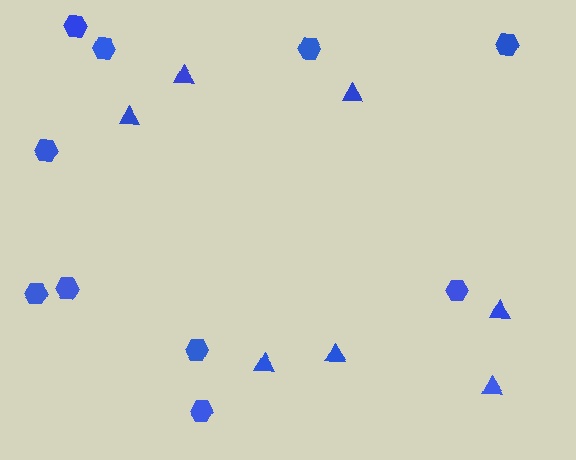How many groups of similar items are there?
There are 2 groups: one group of hexagons (10) and one group of triangles (7).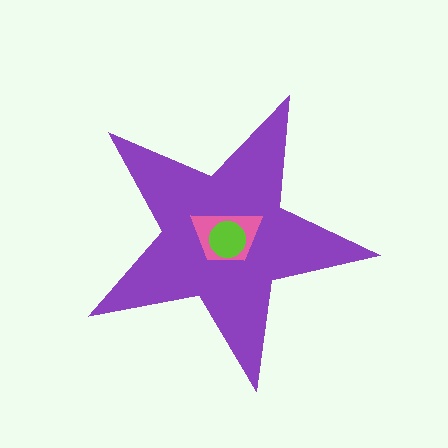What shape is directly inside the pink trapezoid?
The lime circle.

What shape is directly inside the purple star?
The pink trapezoid.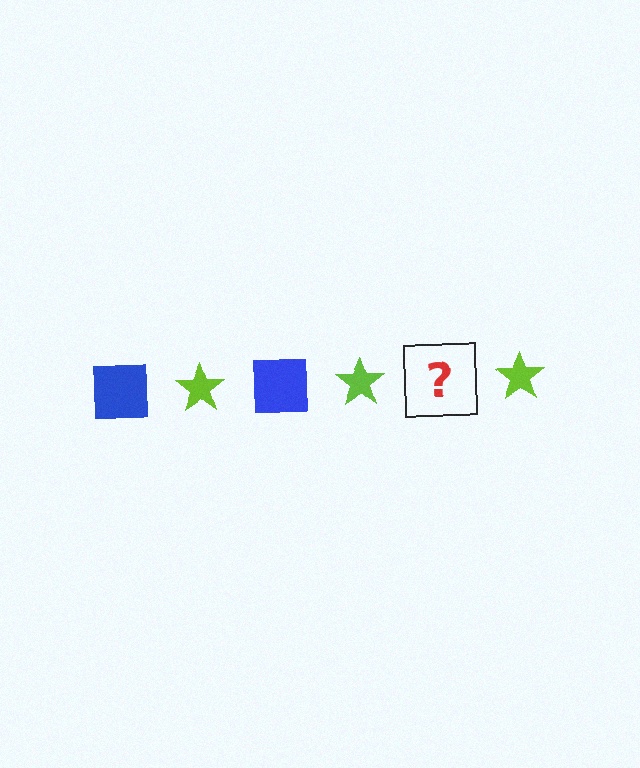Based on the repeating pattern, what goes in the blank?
The blank should be a blue square.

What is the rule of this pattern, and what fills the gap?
The rule is that the pattern alternates between blue square and lime star. The gap should be filled with a blue square.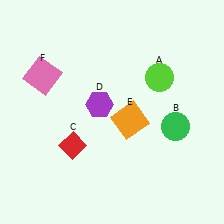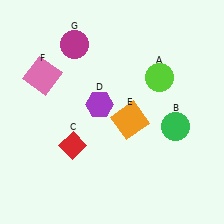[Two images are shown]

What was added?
A magenta circle (G) was added in Image 2.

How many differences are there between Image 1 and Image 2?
There is 1 difference between the two images.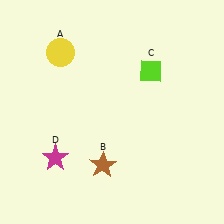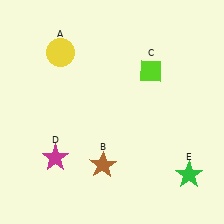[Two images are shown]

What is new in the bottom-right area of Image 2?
A green star (E) was added in the bottom-right area of Image 2.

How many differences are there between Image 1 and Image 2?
There is 1 difference between the two images.